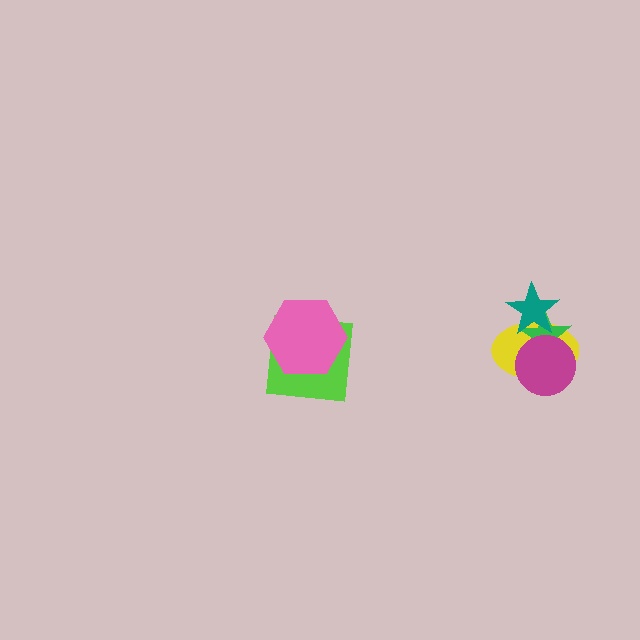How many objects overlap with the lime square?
1 object overlaps with the lime square.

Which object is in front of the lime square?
The pink hexagon is in front of the lime square.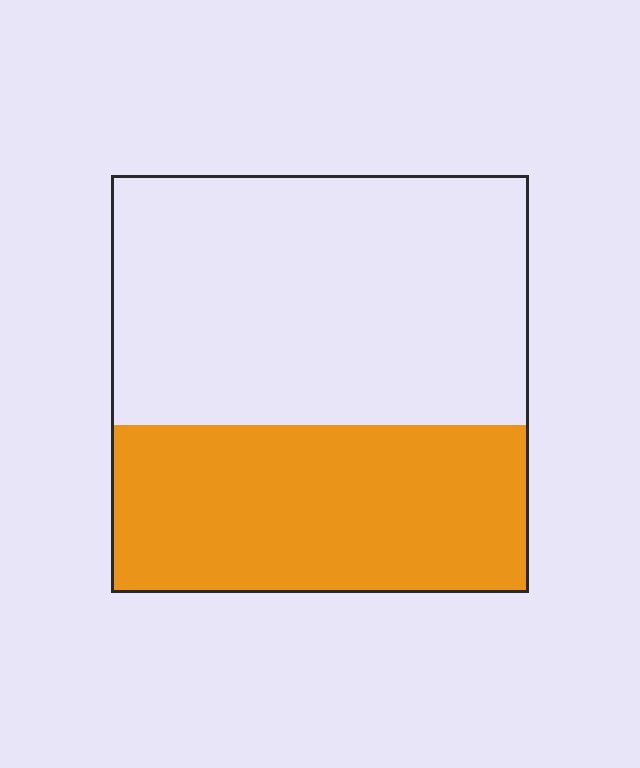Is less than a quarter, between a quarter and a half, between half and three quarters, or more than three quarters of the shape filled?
Between a quarter and a half.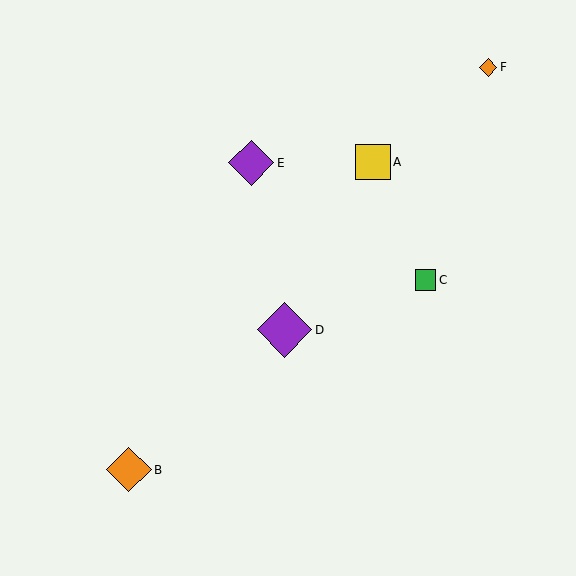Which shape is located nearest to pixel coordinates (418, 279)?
The green square (labeled C) at (425, 280) is nearest to that location.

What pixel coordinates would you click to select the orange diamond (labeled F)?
Click at (488, 68) to select the orange diamond F.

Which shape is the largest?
The purple diamond (labeled D) is the largest.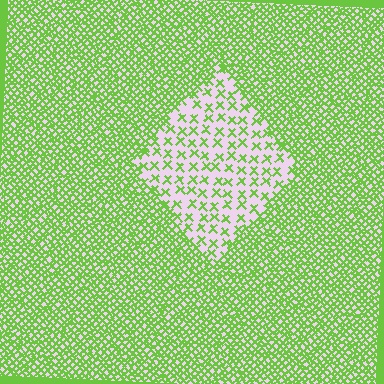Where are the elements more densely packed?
The elements are more densely packed outside the diamond boundary.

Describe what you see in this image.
The image contains small lime elements arranged at two different densities. A diamond-shaped region is visible where the elements are less densely packed than the surrounding area.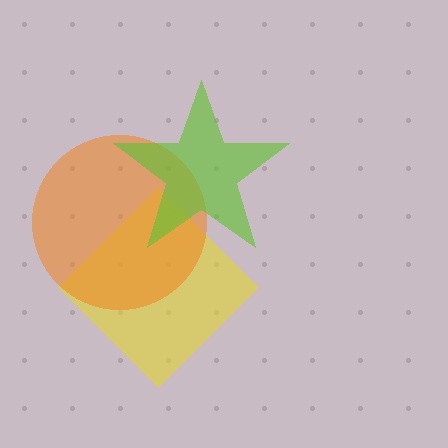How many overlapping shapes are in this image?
There are 3 overlapping shapes in the image.